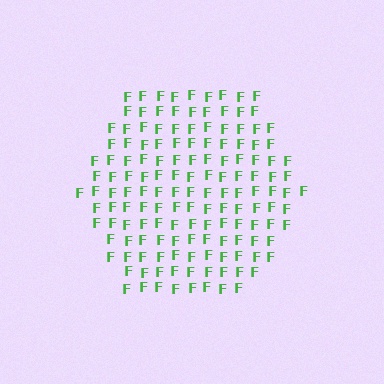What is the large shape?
The large shape is a hexagon.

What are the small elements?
The small elements are letter F's.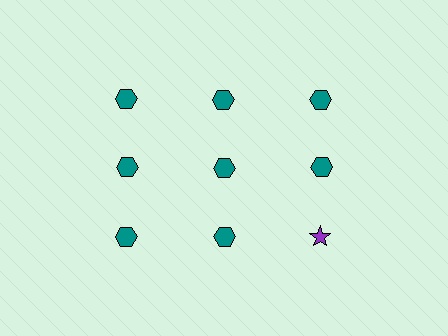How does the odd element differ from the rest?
It differs in both color (purple instead of teal) and shape (star instead of hexagon).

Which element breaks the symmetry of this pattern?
The purple star in the third row, center column breaks the symmetry. All other shapes are teal hexagons.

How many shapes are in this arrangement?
There are 9 shapes arranged in a grid pattern.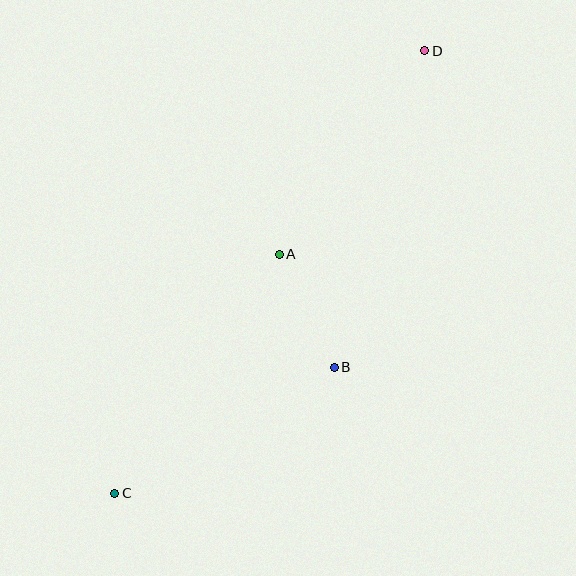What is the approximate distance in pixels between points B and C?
The distance between B and C is approximately 253 pixels.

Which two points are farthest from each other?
Points C and D are farthest from each other.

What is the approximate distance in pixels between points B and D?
The distance between B and D is approximately 329 pixels.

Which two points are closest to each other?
Points A and B are closest to each other.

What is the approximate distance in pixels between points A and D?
The distance between A and D is approximately 250 pixels.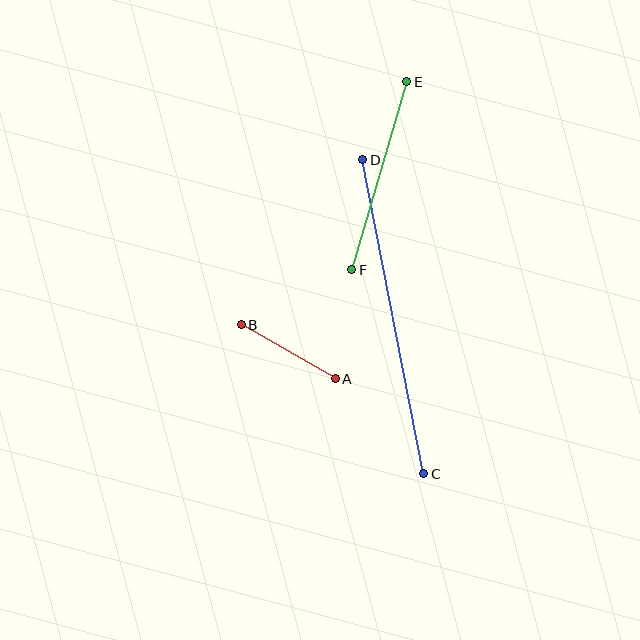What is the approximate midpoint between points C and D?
The midpoint is at approximately (393, 317) pixels.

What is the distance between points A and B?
The distance is approximately 108 pixels.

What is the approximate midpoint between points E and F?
The midpoint is at approximately (379, 176) pixels.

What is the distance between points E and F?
The distance is approximately 196 pixels.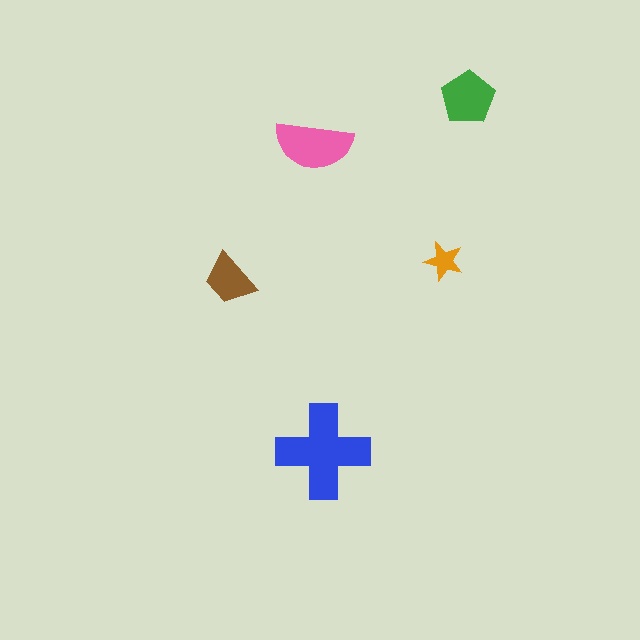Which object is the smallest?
The orange star.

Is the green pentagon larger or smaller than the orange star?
Larger.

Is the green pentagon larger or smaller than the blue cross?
Smaller.